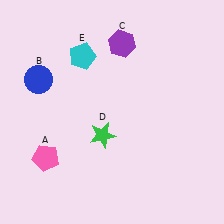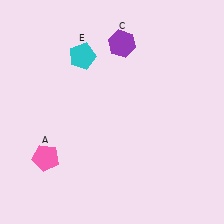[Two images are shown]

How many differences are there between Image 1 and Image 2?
There are 2 differences between the two images.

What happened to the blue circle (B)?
The blue circle (B) was removed in Image 2. It was in the top-left area of Image 1.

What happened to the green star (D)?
The green star (D) was removed in Image 2. It was in the bottom-left area of Image 1.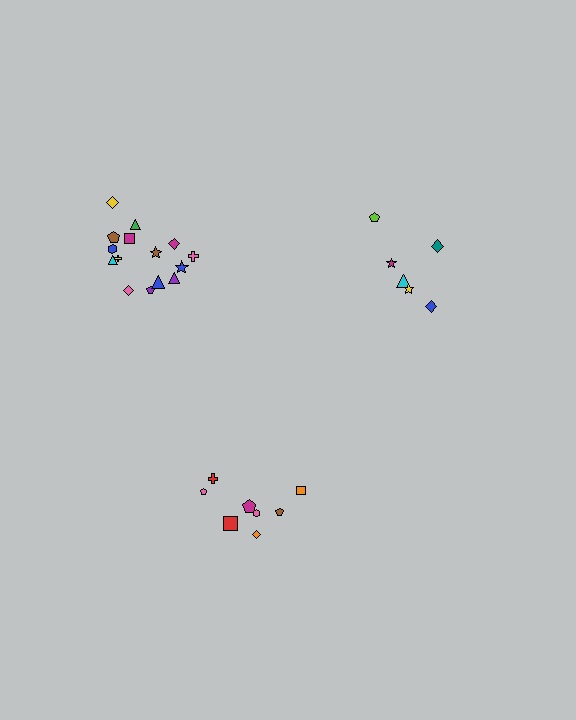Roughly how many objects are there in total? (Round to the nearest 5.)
Roughly 30 objects in total.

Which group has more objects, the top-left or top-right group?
The top-left group.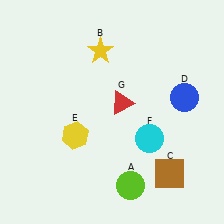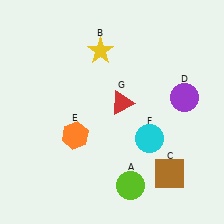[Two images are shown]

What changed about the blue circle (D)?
In Image 1, D is blue. In Image 2, it changed to purple.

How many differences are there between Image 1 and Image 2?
There are 2 differences between the two images.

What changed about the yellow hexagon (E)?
In Image 1, E is yellow. In Image 2, it changed to orange.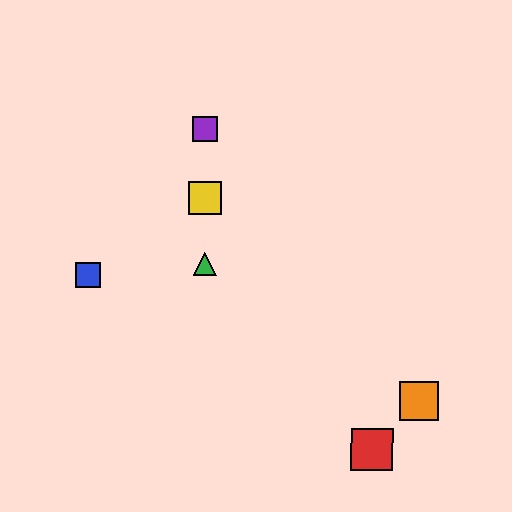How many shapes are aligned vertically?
3 shapes (the green triangle, the yellow square, the purple square) are aligned vertically.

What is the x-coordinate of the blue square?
The blue square is at x≈88.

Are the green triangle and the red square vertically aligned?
No, the green triangle is at x≈205 and the red square is at x≈372.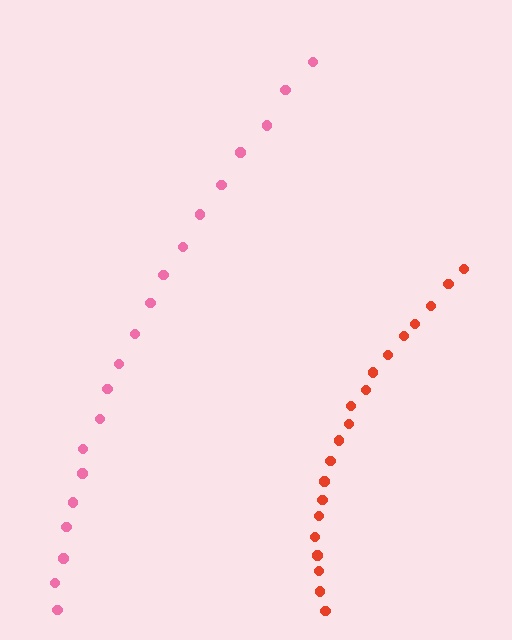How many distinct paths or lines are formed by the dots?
There are 2 distinct paths.